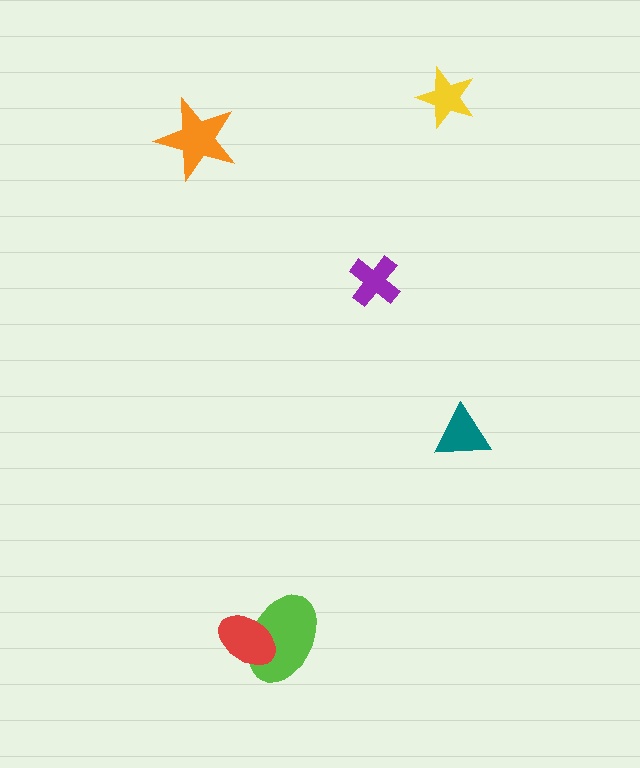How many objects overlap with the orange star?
0 objects overlap with the orange star.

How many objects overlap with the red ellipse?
1 object overlaps with the red ellipse.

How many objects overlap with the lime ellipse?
1 object overlaps with the lime ellipse.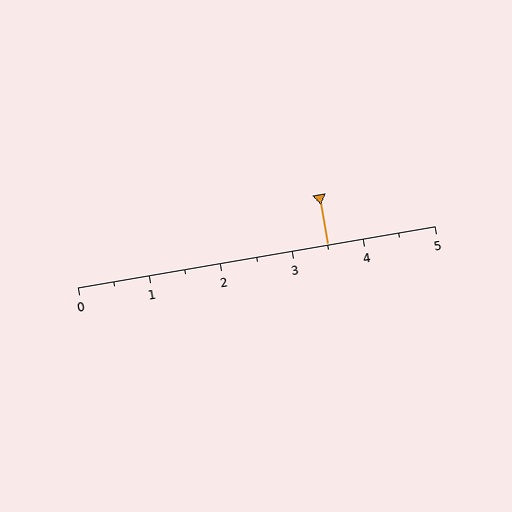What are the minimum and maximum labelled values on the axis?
The axis runs from 0 to 5.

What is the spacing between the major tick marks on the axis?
The major ticks are spaced 1 apart.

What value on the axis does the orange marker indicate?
The marker indicates approximately 3.5.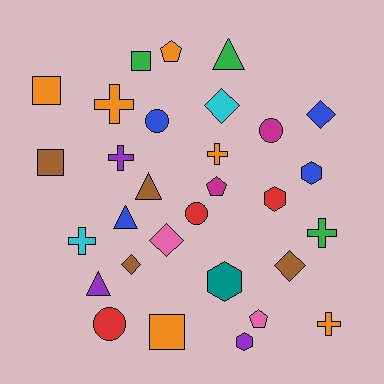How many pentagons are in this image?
There are 3 pentagons.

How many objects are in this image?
There are 30 objects.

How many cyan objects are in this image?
There are 2 cyan objects.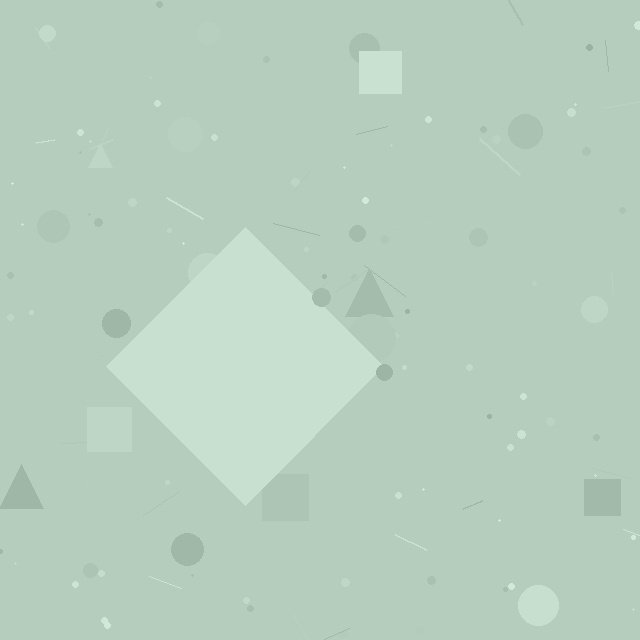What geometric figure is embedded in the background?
A diamond is embedded in the background.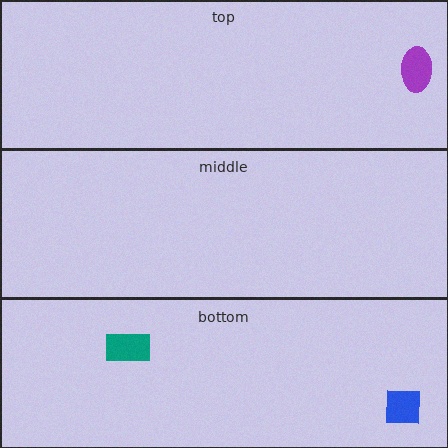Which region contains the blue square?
The bottom region.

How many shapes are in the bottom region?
2.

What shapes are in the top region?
The purple ellipse.